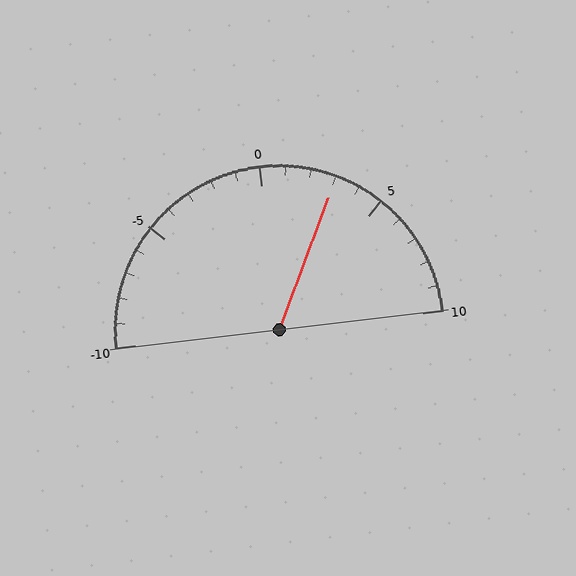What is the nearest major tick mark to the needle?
The nearest major tick mark is 5.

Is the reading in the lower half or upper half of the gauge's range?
The reading is in the upper half of the range (-10 to 10).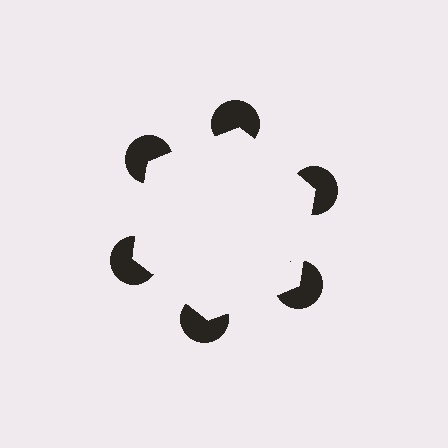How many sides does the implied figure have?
6 sides.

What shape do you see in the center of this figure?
An illusory hexagon — its edges are inferred from the aligned wedge cuts in the pac-man discs, not physically drawn.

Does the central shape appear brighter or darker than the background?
It typically appears slightly brighter than the background, even though no actual brightness change is drawn.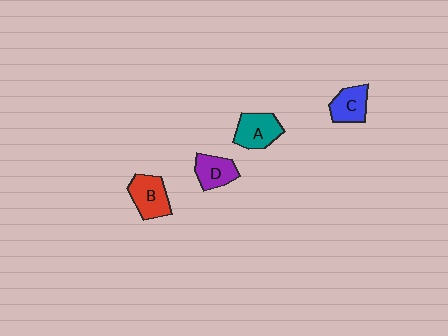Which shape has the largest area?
Shape B (red).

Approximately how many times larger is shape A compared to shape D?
Approximately 1.2 times.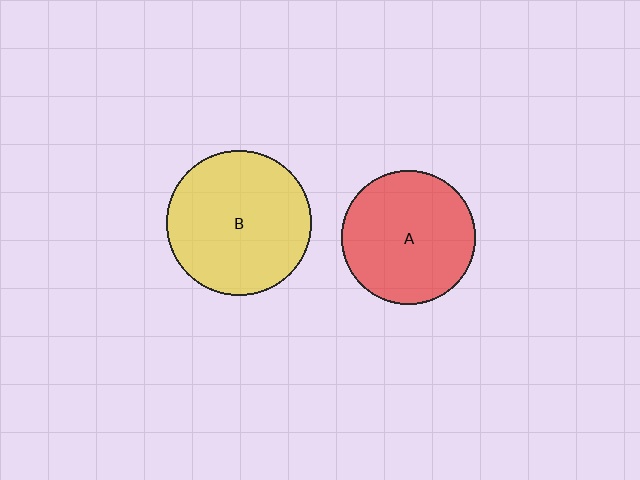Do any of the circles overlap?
No, none of the circles overlap.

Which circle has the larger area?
Circle B (yellow).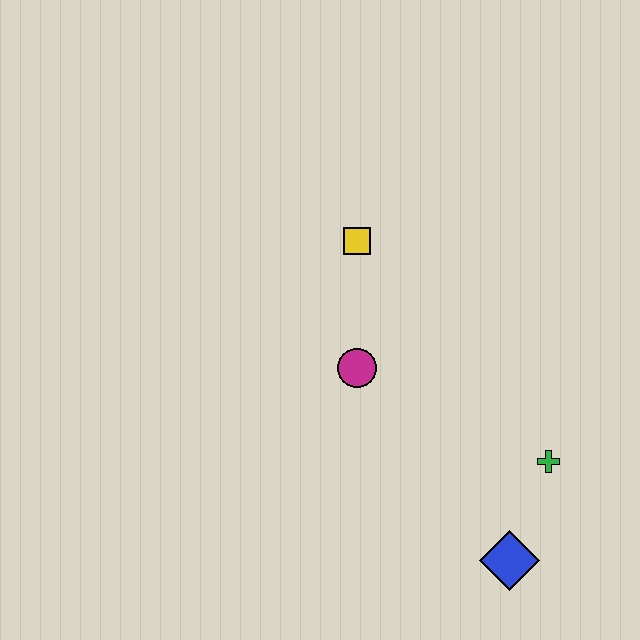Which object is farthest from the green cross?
The yellow square is farthest from the green cross.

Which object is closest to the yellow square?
The magenta circle is closest to the yellow square.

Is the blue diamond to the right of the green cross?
No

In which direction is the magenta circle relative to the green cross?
The magenta circle is to the left of the green cross.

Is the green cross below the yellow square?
Yes